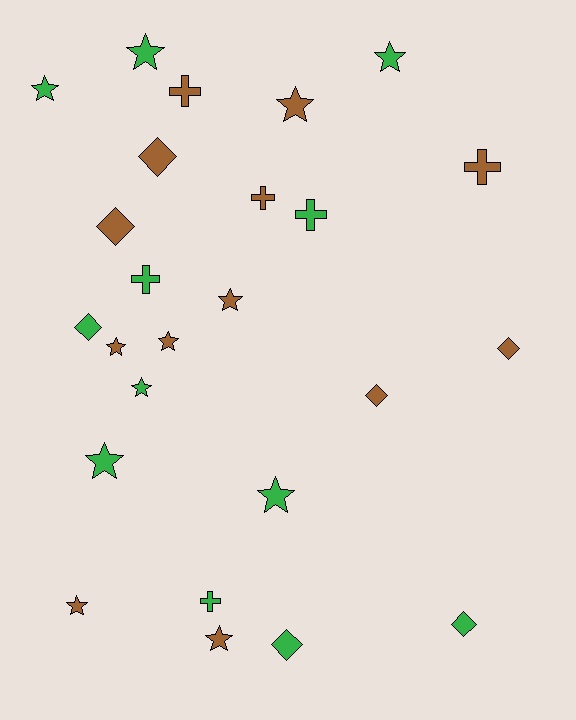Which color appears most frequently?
Brown, with 13 objects.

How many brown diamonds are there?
There are 4 brown diamonds.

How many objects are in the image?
There are 25 objects.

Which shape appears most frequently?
Star, with 12 objects.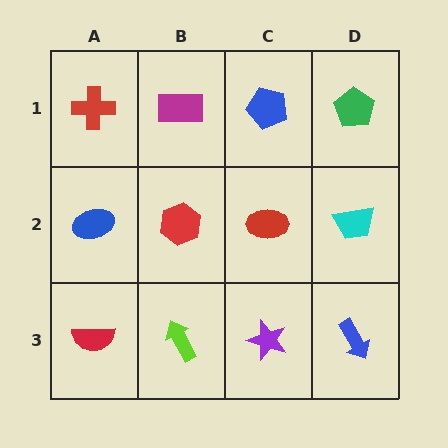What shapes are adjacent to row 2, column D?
A green pentagon (row 1, column D), a blue arrow (row 3, column D), a red ellipse (row 2, column C).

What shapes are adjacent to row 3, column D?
A cyan trapezoid (row 2, column D), a purple star (row 3, column C).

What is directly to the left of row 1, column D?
A blue pentagon.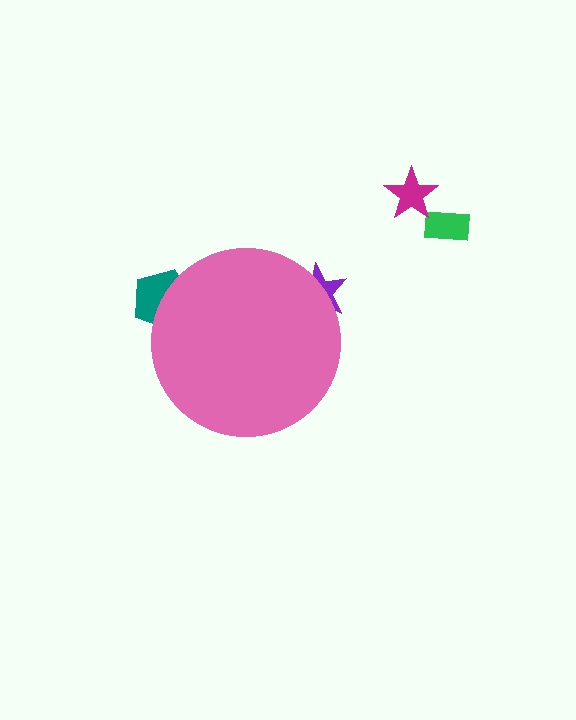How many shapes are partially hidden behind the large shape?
2 shapes are partially hidden.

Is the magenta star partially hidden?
No, the magenta star is fully visible.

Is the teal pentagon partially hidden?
Yes, the teal pentagon is partially hidden behind the pink circle.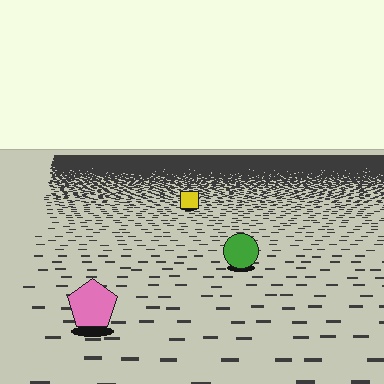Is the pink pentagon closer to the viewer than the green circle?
Yes. The pink pentagon is closer — you can tell from the texture gradient: the ground texture is coarser near it.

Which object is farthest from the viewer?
The yellow square is farthest from the viewer. It appears smaller and the ground texture around it is denser.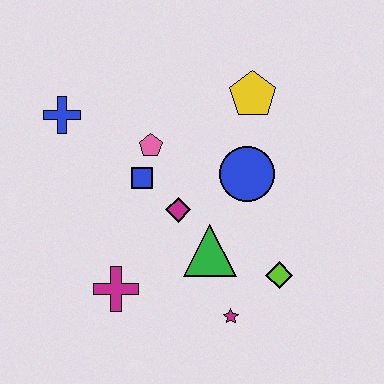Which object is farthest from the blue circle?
The blue cross is farthest from the blue circle.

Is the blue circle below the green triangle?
No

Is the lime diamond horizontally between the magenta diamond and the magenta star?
No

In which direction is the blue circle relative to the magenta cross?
The blue circle is to the right of the magenta cross.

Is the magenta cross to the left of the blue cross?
No